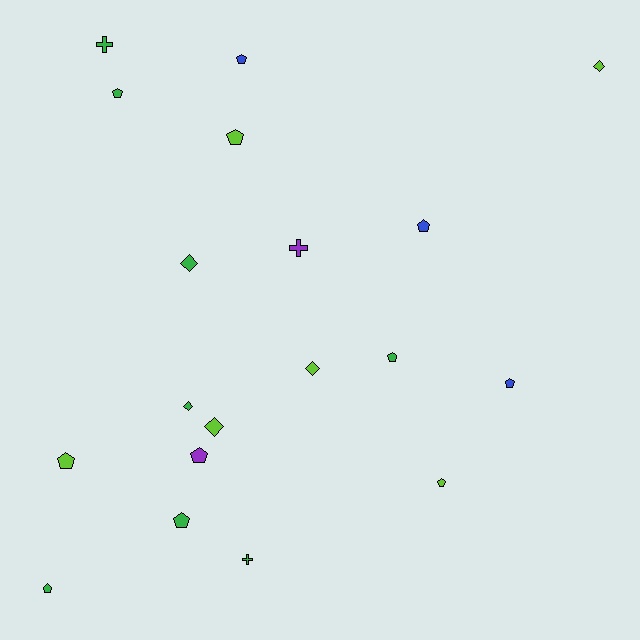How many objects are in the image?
There are 19 objects.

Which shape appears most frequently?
Pentagon, with 11 objects.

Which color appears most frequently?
Green, with 8 objects.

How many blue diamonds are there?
There are no blue diamonds.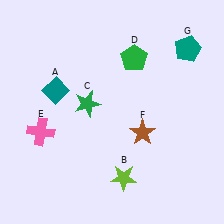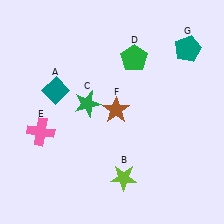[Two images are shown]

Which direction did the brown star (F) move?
The brown star (F) moved left.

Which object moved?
The brown star (F) moved left.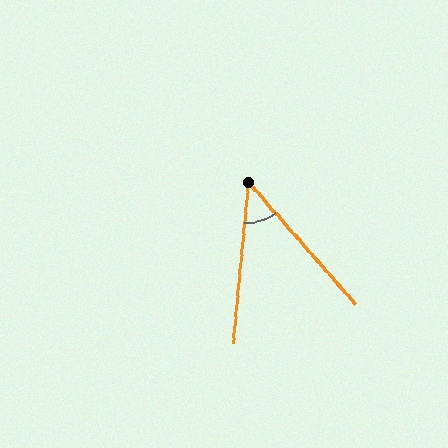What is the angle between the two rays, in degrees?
Approximately 47 degrees.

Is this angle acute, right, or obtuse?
It is acute.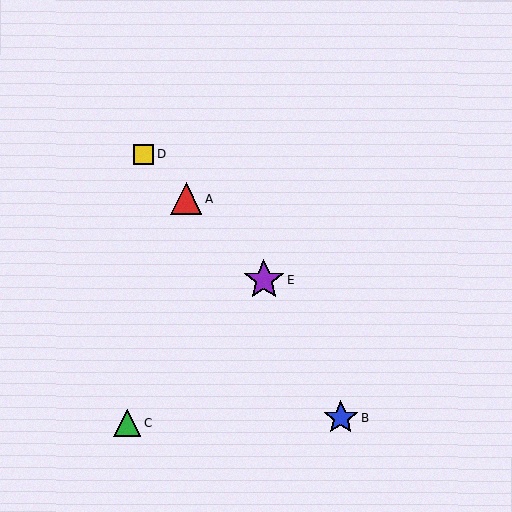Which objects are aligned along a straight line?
Objects A, D, E are aligned along a straight line.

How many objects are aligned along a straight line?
3 objects (A, D, E) are aligned along a straight line.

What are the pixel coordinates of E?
Object E is at (264, 280).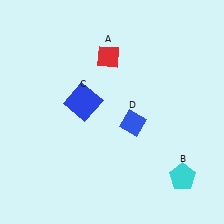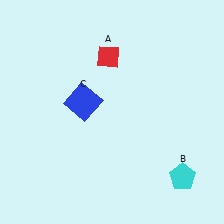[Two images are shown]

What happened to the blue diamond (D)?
The blue diamond (D) was removed in Image 2. It was in the bottom-right area of Image 1.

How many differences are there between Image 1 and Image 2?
There is 1 difference between the two images.